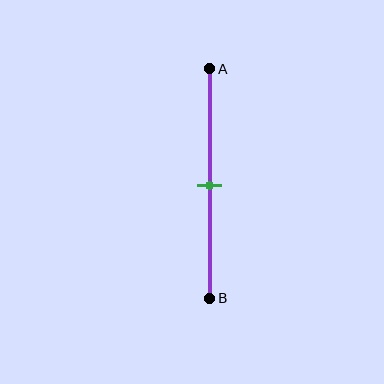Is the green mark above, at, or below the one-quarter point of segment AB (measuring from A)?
The green mark is below the one-quarter point of segment AB.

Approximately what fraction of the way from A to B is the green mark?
The green mark is approximately 50% of the way from A to B.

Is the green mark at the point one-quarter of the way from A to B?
No, the mark is at about 50% from A, not at the 25% one-quarter point.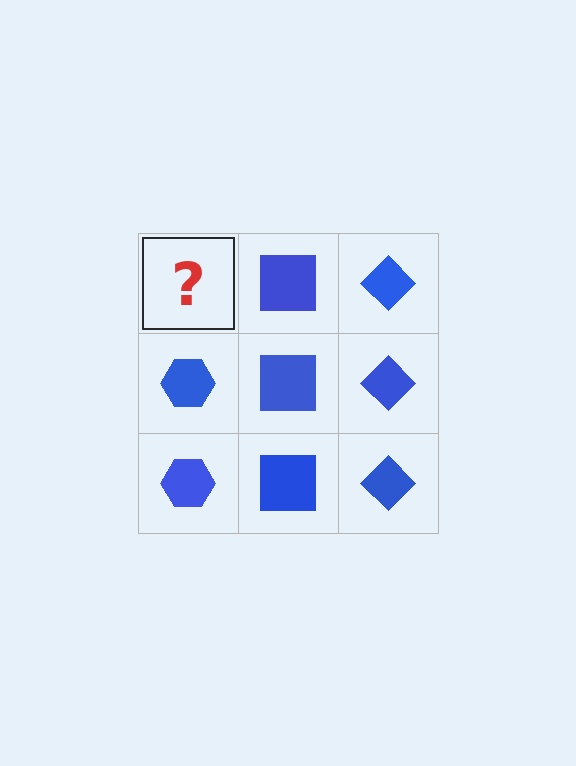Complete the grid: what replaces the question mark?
The question mark should be replaced with a blue hexagon.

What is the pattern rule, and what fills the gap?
The rule is that each column has a consistent shape. The gap should be filled with a blue hexagon.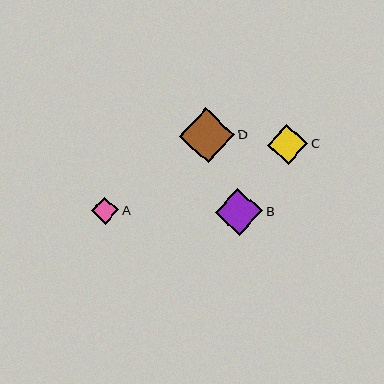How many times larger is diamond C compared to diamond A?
Diamond C is approximately 1.5 times the size of diamond A.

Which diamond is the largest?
Diamond D is the largest with a size of approximately 55 pixels.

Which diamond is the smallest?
Diamond A is the smallest with a size of approximately 27 pixels.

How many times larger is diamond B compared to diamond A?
Diamond B is approximately 1.8 times the size of diamond A.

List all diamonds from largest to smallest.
From largest to smallest: D, B, C, A.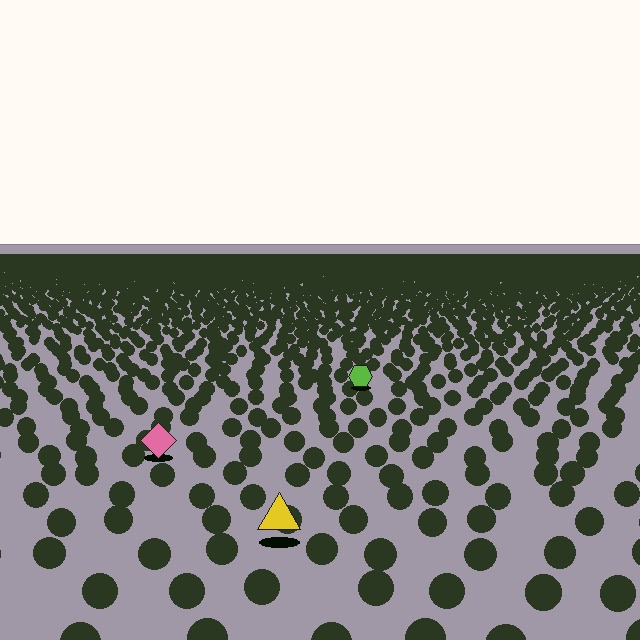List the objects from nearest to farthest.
From nearest to farthest: the yellow triangle, the pink diamond, the lime hexagon.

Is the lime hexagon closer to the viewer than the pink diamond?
No. The pink diamond is closer — you can tell from the texture gradient: the ground texture is coarser near it.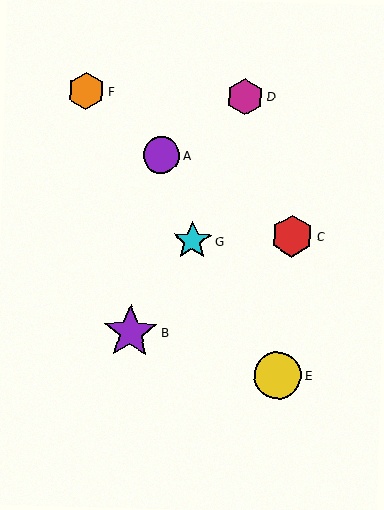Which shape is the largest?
The purple star (labeled B) is the largest.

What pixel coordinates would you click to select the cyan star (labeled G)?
Click at (192, 241) to select the cyan star G.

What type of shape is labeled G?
Shape G is a cyan star.